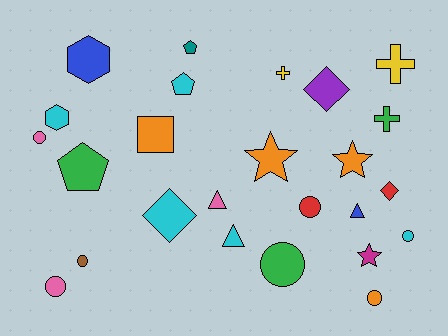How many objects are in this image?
There are 25 objects.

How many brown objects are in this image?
There is 1 brown object.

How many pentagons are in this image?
There are 3 pentagons.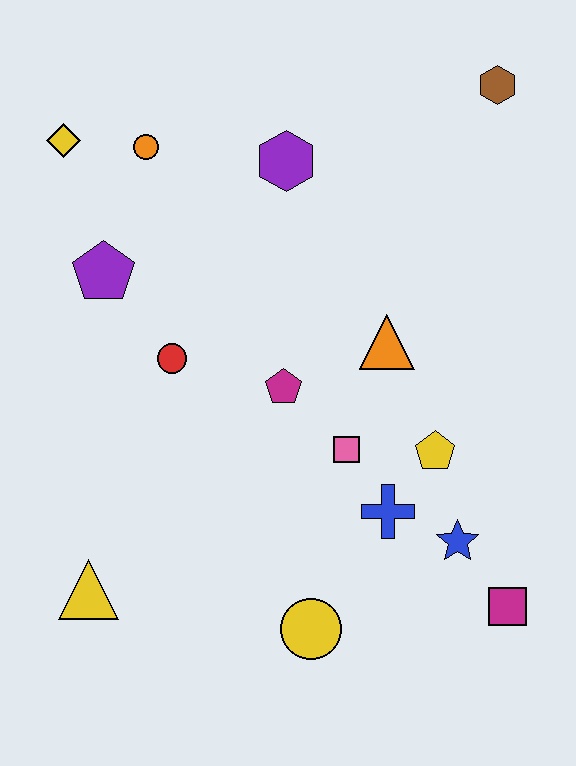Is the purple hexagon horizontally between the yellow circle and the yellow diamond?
Yes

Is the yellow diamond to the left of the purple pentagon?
Yes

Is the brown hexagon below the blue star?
No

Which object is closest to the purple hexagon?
The orange circle is closest to the purple hexagon.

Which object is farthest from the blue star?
The yellow diamond is farthest from the blue star.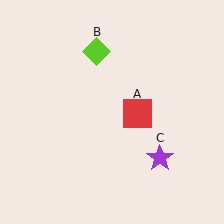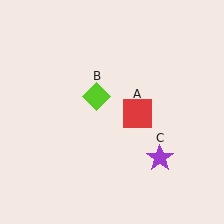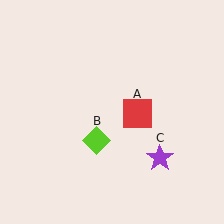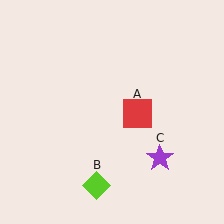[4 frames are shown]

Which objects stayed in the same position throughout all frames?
Red square (object A) and purple star (object C) remained stationary.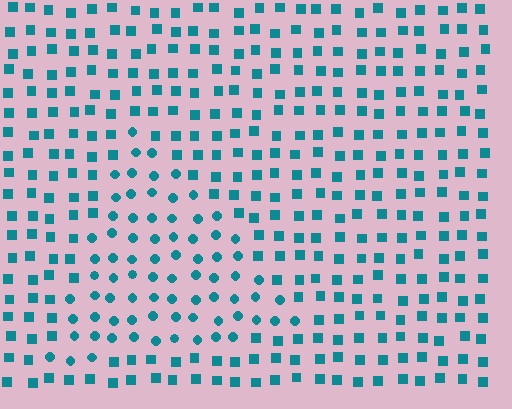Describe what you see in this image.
The image is filled with small teal elements arranged in a uniform grid. A triangle-shaped region contains circles, while the surrounding area contains squares. The boundary is defined purely by the change in element shape.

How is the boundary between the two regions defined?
The boundary is defined by a change in element shape: circles inside vs. squares outside. All elements share the same color and spacing.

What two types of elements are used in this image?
The image uses circles inside the triangle region and squares outside it.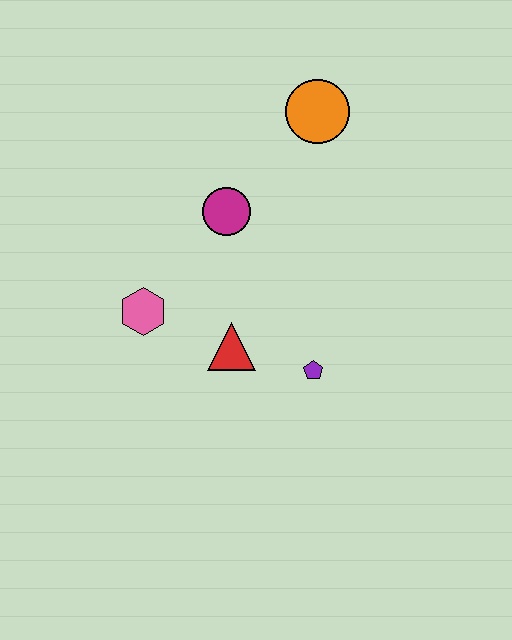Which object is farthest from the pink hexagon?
The orange circle is farthest from the pink hexagon.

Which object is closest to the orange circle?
The magenta circle is closest to the orange circle.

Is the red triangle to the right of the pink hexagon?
Yes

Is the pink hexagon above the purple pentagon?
Yes